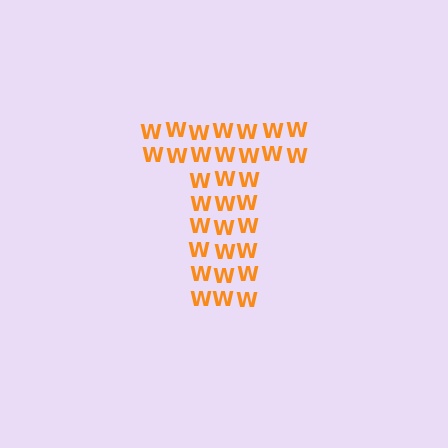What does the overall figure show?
The overall figure shows the letter T.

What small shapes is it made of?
It is made of small letter W's.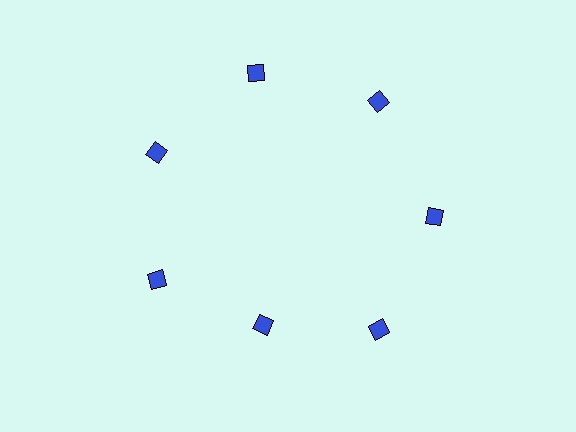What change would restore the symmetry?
The symmetry would be restored by moving it outward, back onto the ring so that all 7 diamonds sit at equal angles and equal distance from the center.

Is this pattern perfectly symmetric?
No. The 7 blue diamonds are arranged in a ring, but one element near the 6 o'clock position is pulled inward toward the center, breaking the 7-fold rotational symmetry.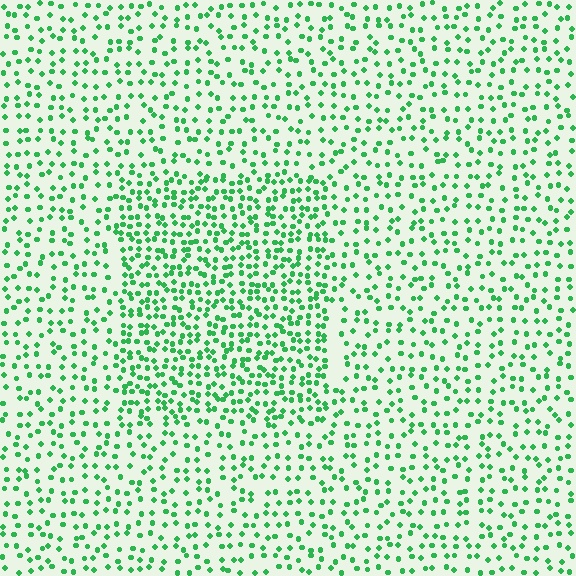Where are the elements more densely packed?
The elements are more densely packed inside the rectangle boundary.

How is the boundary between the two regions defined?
The boundary is defined by a change in element density (approximately 1.8x ratio). All elements are the same color, size, and shape.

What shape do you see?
I see a rectangle.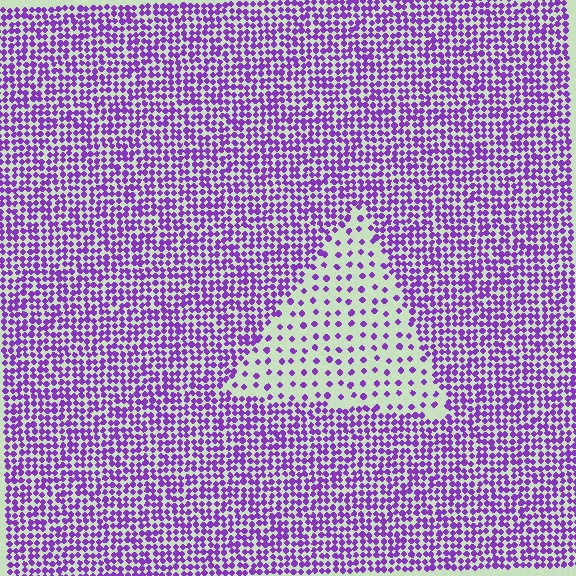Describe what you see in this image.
The image contains small purple elements arranged at two different densities. A triangle-shaped region is visible where the elements are less densely packed than the surrounding area.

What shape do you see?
I see a triangle.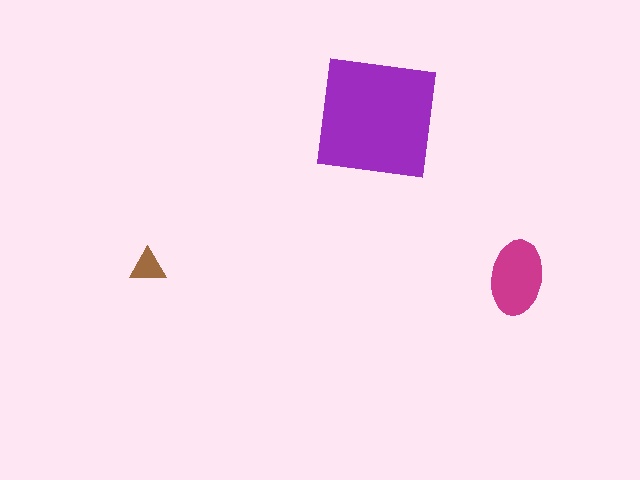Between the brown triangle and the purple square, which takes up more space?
The purple square.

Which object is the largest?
The purple square.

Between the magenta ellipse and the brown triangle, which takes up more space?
The magenta ellipse.